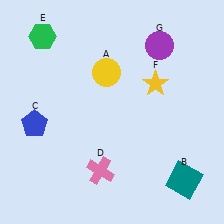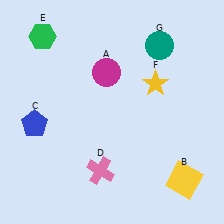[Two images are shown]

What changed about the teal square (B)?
In Image 1, B is teal. In Image 2, it changed to yellow.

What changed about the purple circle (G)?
In Image 1, G is purple. In Image 2, it changed to teal.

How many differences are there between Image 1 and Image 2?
There are 3 differences between the two images.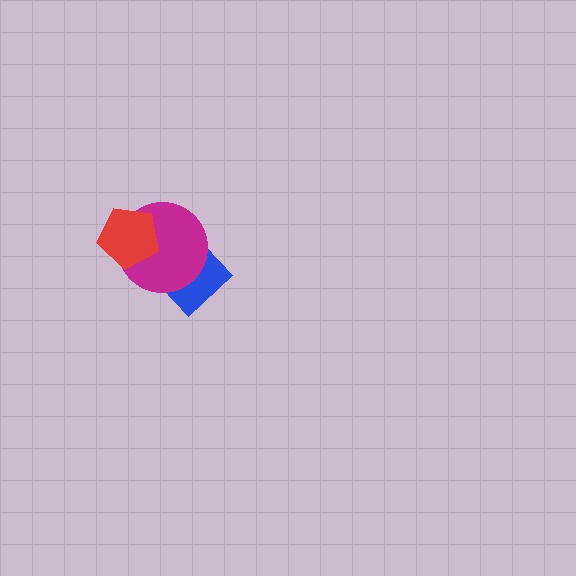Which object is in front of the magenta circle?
The red pentagon is in front of the magenta circle.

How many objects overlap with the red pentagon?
1 object overlaps with the red pentagon.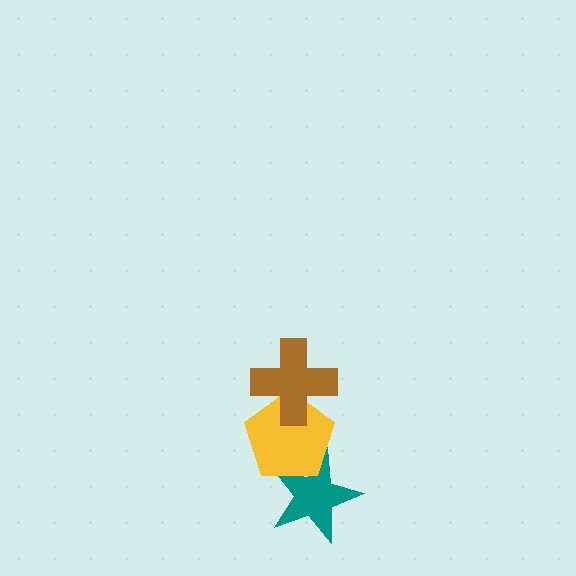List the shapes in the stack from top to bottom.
From top to bottom: the brown cross, the yellow pentagon, the teal star.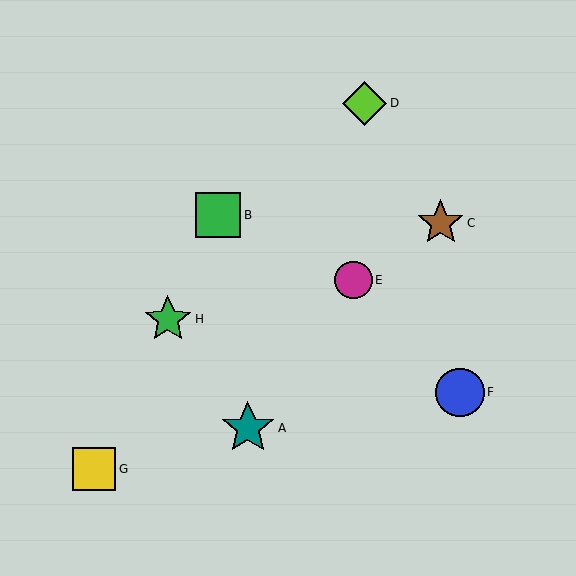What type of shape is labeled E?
Shape E is a magenta circle.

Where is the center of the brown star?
The center of the brown star is at (441, 223).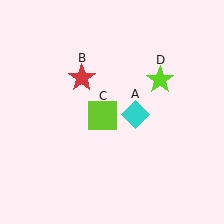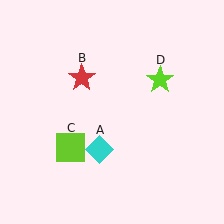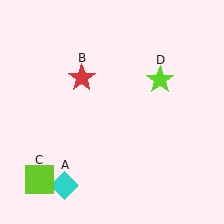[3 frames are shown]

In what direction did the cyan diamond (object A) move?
The cyan diamond (object A) moved down and to the left.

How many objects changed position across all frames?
2 objects changed position: cyan diamond (object A), lime square (object C).